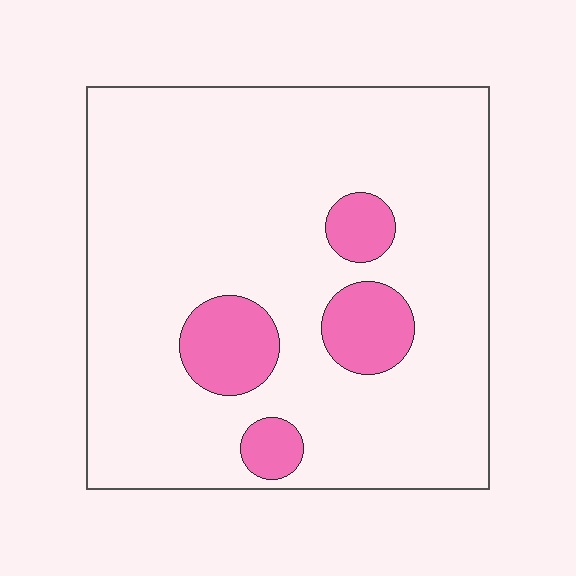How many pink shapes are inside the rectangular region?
4.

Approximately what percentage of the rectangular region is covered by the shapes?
Approximately 15%.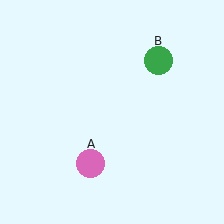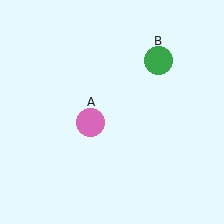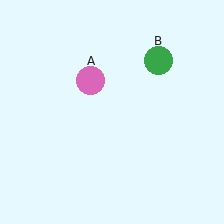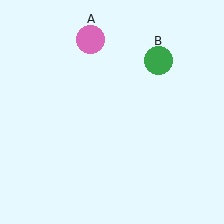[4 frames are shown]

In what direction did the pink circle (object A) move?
The pink circle (object A) moved up.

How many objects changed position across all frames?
1 object changed position: pink circle (object A).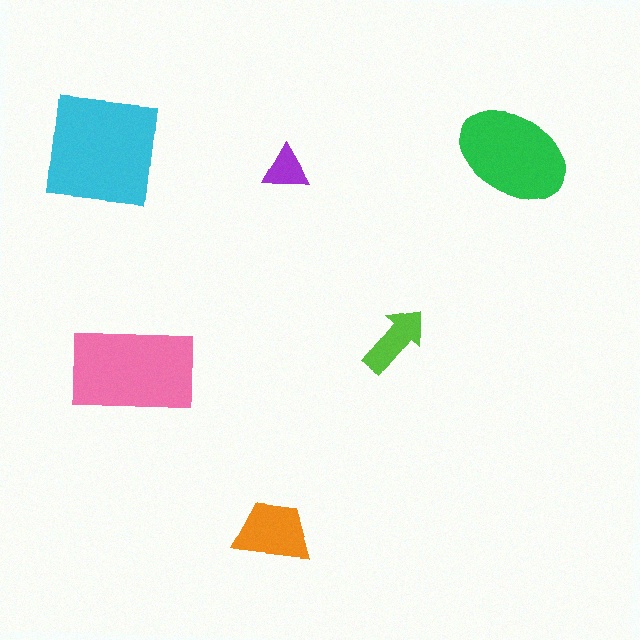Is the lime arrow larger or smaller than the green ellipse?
Smaller.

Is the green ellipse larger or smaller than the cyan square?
Smaller.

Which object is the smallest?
The purple triangle.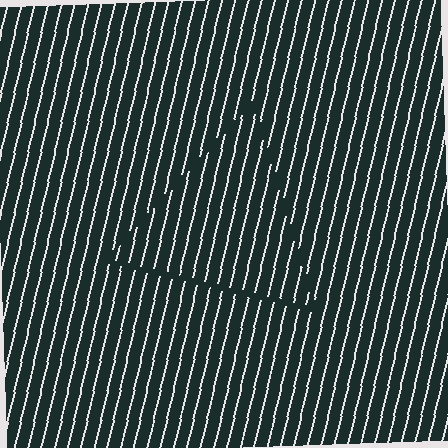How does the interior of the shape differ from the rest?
The interior of the shape contains the same grating, shifted by half a period — the contour is defined by the phase discontinuity where line-ends from the inner and outer gratings abut.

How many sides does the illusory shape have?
3 sides — the line-ends trace a triangle.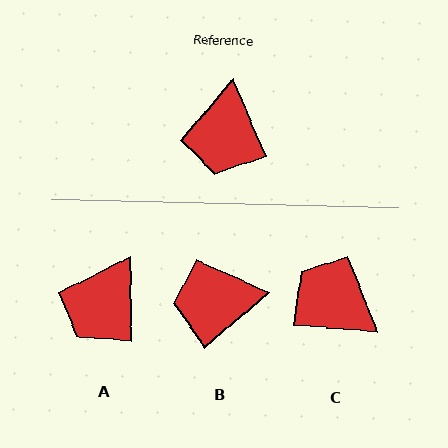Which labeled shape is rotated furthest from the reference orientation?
C, about 118 degrees away.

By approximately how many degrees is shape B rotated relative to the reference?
Approximately 74 degrees clockwise.